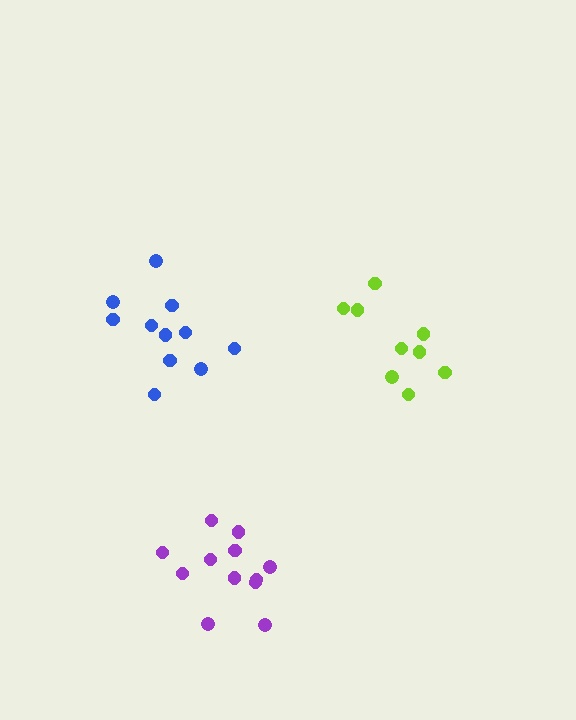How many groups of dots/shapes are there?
There are 3 groups.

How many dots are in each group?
Group 1: 9 dots, Group 2: 12 dots, Group 3: 11 dots (32 total).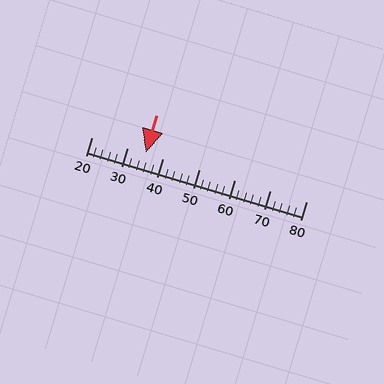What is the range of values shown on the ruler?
The ruler shows values from 20 to 80.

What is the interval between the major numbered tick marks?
The major tick marks are spaced 10 units apart.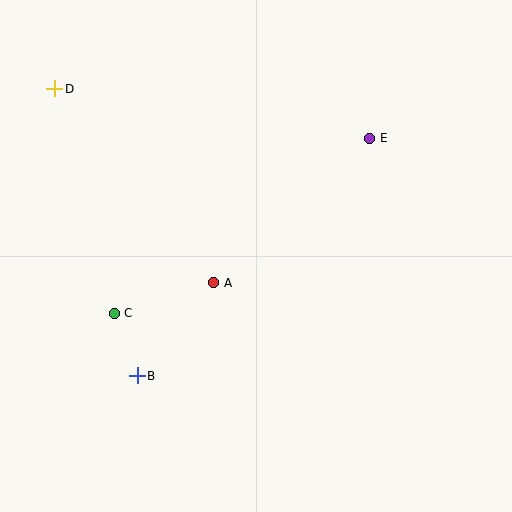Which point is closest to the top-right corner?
Point E is closest to the top-right corner.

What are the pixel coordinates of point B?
Point B is at (137, 376).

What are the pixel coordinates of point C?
Point C is at (114, 313).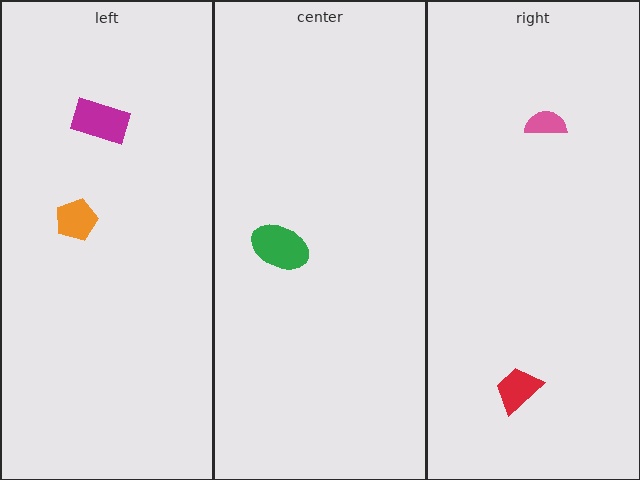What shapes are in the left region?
The orange pentagon, the magenta rectangle.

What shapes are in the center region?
The green ellipse.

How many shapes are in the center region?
1.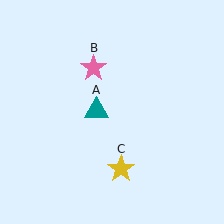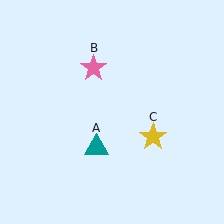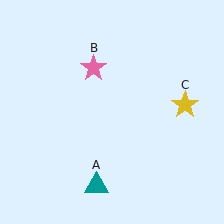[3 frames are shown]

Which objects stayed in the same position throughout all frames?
Pink star (object B) remained stationary.